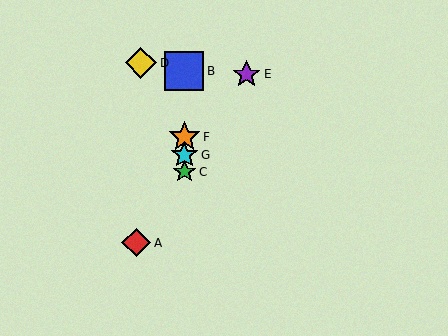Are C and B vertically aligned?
Yes, both are at x≈184.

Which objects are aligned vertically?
Objects B, C, F, G are aligned vertically.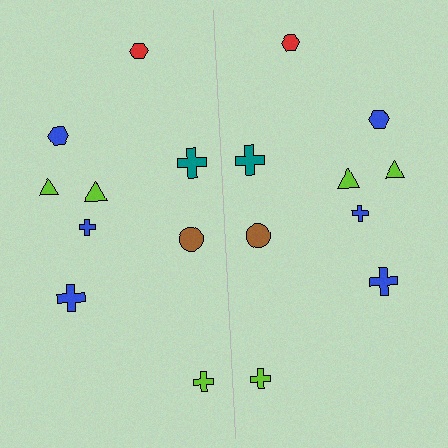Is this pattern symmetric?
Yes, this pattern has bilateral (reflection) symmetry.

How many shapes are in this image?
There are 18 shapes in this image.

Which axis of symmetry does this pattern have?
The pattern has a vertical axis of symmetry running through the center of the image.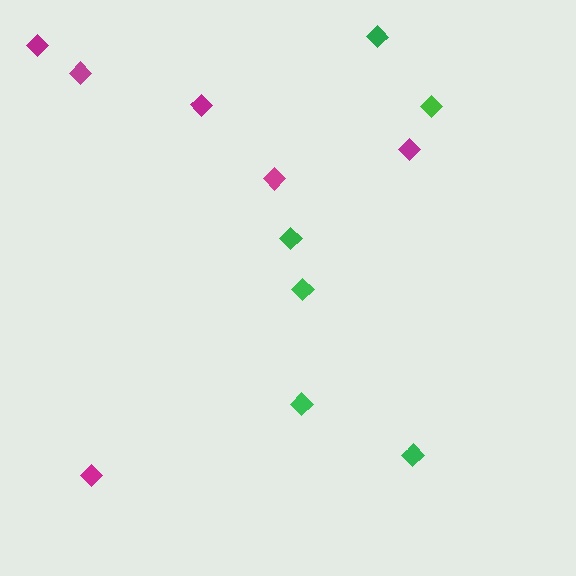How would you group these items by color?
There are 2 groups: one group of green diamonds (6) and one group of magenta diamonds (6).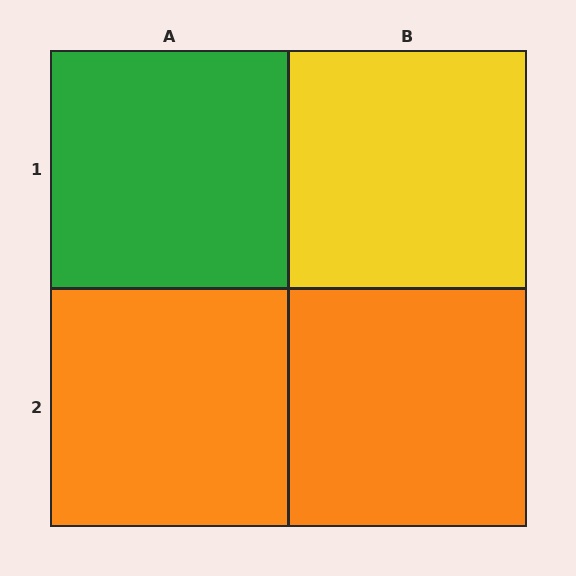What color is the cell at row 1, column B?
Yellow.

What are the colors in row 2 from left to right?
Orange, orange.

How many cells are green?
1 cell is green.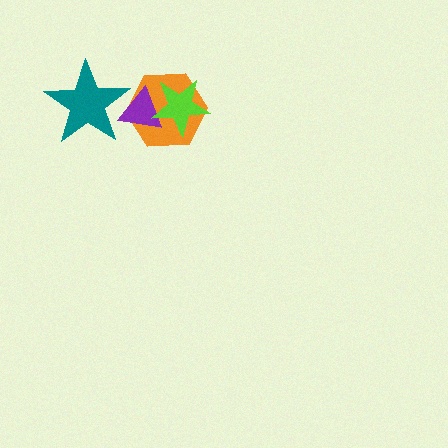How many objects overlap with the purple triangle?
3 objects overlap with the purple triangle.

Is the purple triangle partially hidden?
Yes, it is partially covered by another shape.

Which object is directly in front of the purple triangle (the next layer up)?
The teal star is directly in front of the purple triangle.